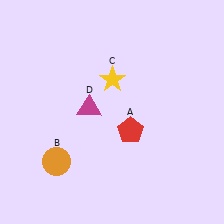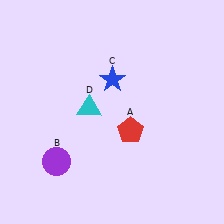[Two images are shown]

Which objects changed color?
B changed from orange to purple. C changed from yellow to blue. D changed from magenta to cyan.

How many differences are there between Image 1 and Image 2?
There are 3 differences between the two images.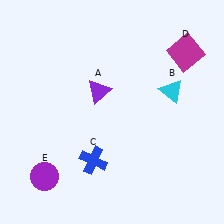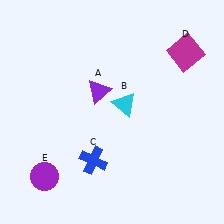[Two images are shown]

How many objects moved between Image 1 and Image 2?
1 object moved between the two images.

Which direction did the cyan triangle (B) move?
The cyan triangle (B) moved left.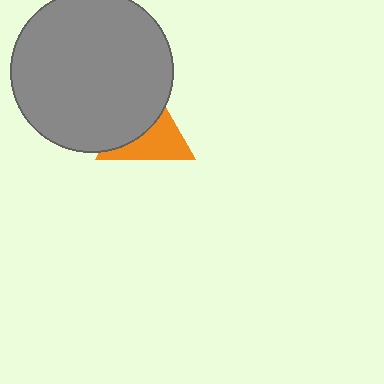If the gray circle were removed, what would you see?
You would see the complete orange triangle.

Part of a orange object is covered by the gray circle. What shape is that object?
It is a triangle.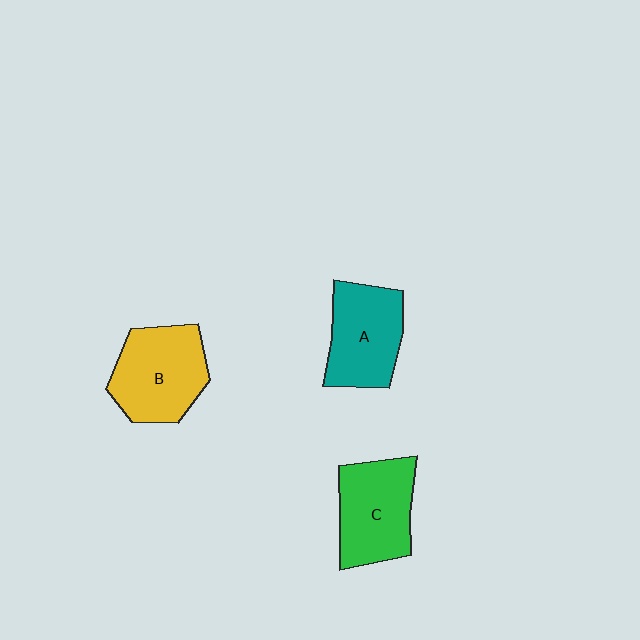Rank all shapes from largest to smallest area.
From largest to smallest: B (yellow), C (green), A (teal).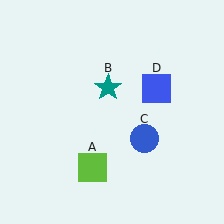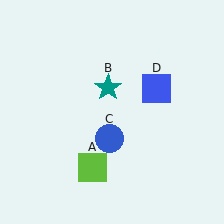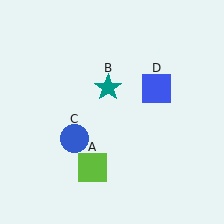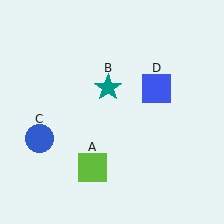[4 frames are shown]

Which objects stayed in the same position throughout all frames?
Lime square (object A) and teal star (object B) and blue square (object D) remained stationary.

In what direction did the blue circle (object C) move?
The blue circle (object C) moved left.